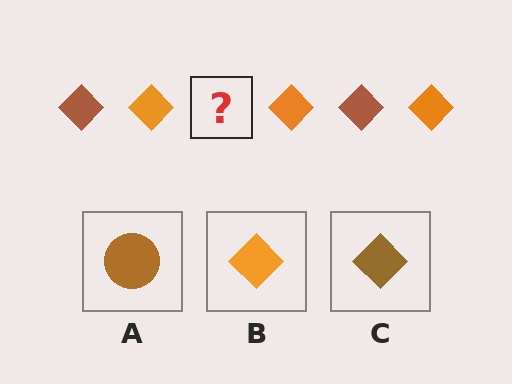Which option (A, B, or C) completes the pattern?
C.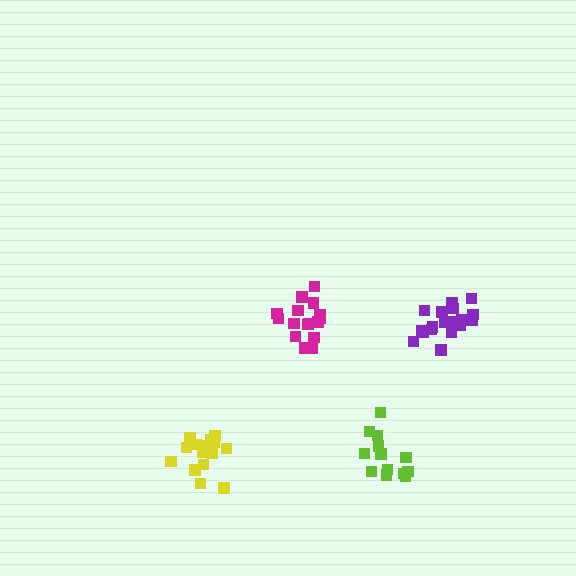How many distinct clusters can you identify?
There are 4 distinct clusters.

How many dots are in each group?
Group 1: 18 dots, Group 2: 16 dots, Group 3: 16 dots, Group 4: 13 dots (63 total).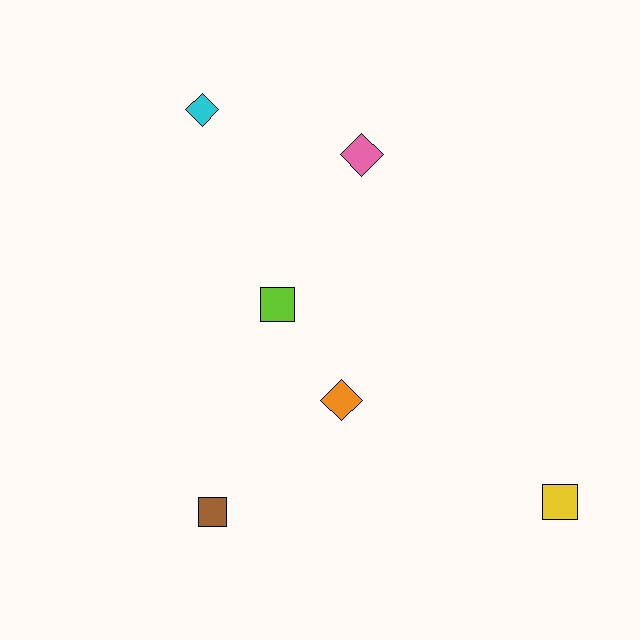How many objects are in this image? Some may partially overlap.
There are 6 objects.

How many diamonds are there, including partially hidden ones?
There are 3 diamonds.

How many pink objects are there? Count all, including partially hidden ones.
There is 1 pink object.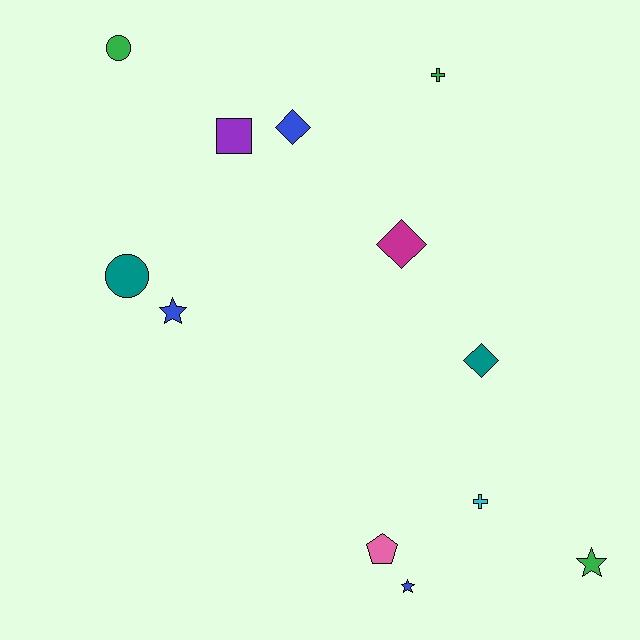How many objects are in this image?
There are 12 objects.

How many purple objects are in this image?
There is 1 purple object.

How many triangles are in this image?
There are no triangles.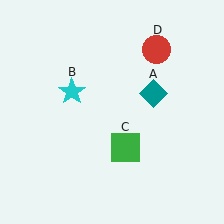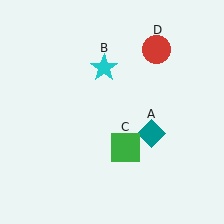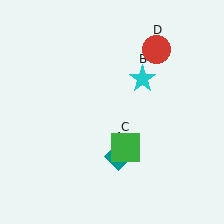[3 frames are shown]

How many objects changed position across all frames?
2 objects changed position: teal diamond (object A), cyan star (object B).